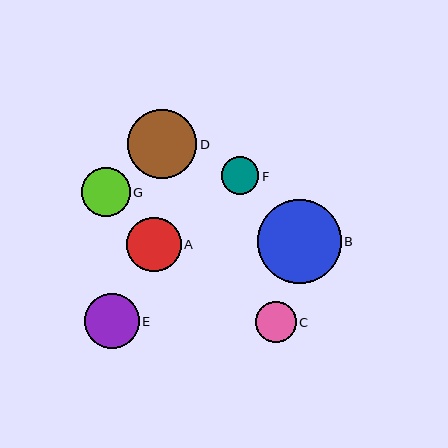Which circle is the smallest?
Circle F is the smallest with a size of approximately 37 pixels.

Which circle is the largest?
Circle B is the largest with a size of approximately 84 pixels.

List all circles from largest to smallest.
From largest to smallest: B, D, E, A, G, C, F.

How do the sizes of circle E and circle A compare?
Circle E and circle A are approximately the same size.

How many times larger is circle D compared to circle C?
Circle D is approximately 1.7 times the size of circle C.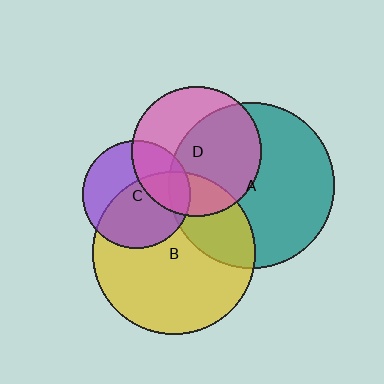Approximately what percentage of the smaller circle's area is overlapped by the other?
Approximately 25%.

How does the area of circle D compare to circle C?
Approximately 1.4 times.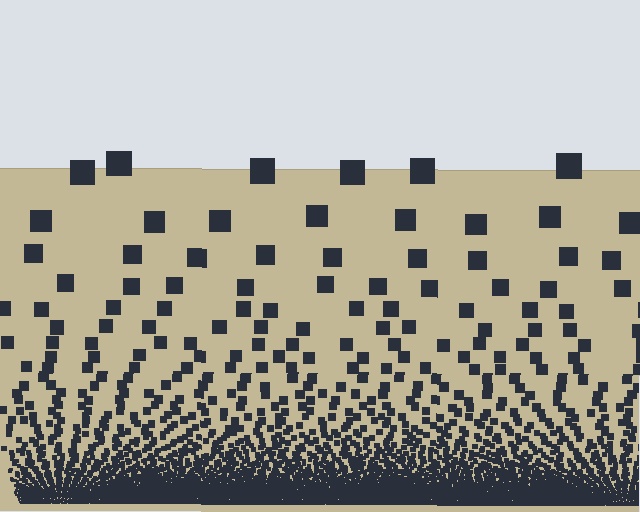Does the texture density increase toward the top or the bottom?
Density increases toward the bottom.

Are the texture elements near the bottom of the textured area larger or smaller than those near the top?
Smaller. The gradient is inverted — elements near the bottom are smaller and denser.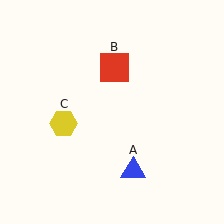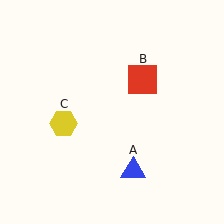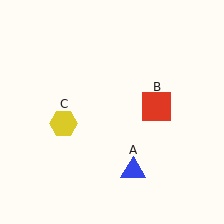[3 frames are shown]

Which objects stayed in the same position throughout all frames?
Blue triangle (object A) and yellow hexagon (object C) remained stationary.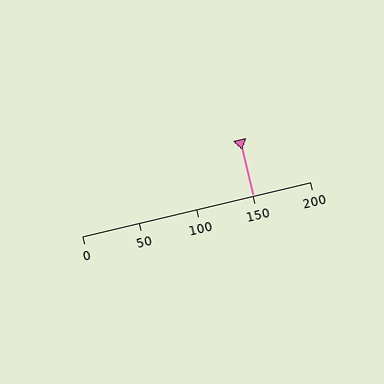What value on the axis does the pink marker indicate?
The marker indicates approximately 150.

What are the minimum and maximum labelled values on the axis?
The axis runs from 0 to 200.